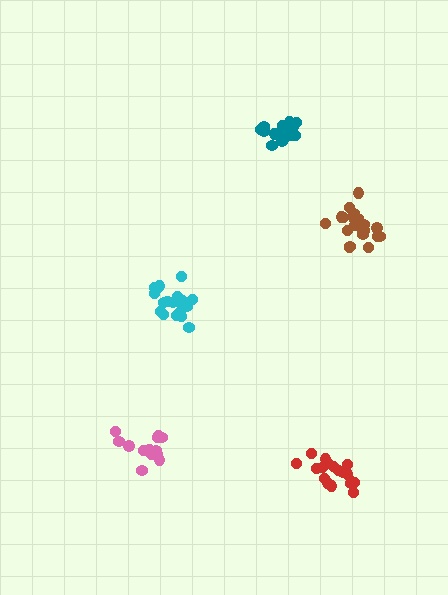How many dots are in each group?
Group 1: 20 dots, Group 2: 15 dots, Group 3: 19 dots, Group 4: 20 dots, Group 5: 20 dots (94 total).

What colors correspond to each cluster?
The clusters are colored: cyan, pink, red, brown, teal.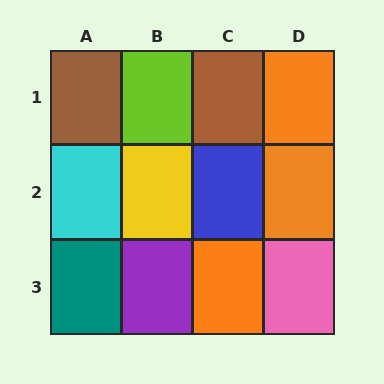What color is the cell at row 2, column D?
Orange.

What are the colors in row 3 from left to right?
Teal, purple, orange, pink.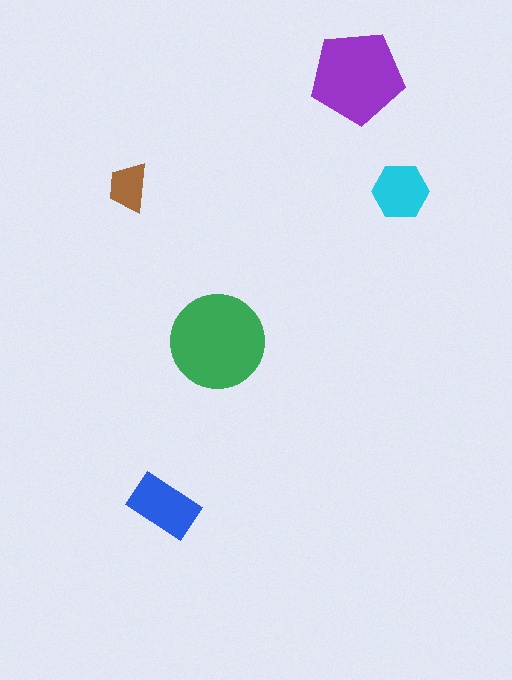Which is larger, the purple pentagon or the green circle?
The green circle.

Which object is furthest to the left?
The brown trapezoid is leftmost.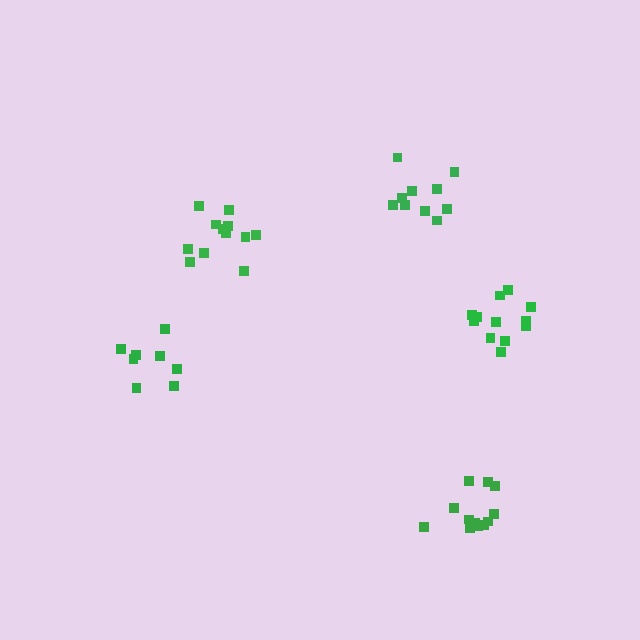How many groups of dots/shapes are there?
There are 5 groups.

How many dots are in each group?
Group 1: 8 dots, Group 2: 12 dots, Group 3: 13 dots, Group 4: 10 dots, Group 5: 12 dots (55 total).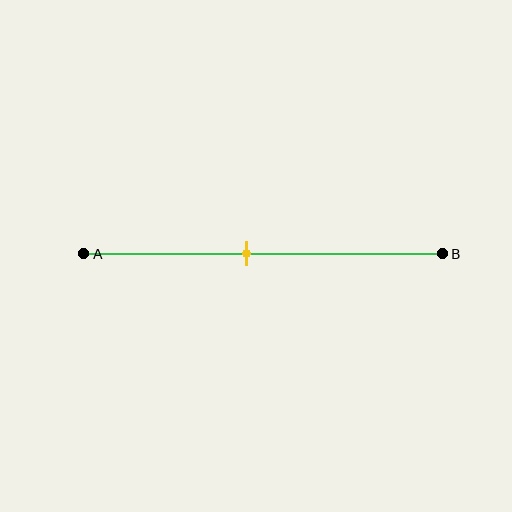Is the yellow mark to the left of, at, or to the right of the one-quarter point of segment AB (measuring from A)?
The yellow mark is to the right of the one-quarter point of segment AB.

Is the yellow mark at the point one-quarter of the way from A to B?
No, the mark is at about 45% from A, not at the 25% one-quarter point.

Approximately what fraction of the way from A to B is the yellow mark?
The yellow mark is approximately 45% of the way from A to B.